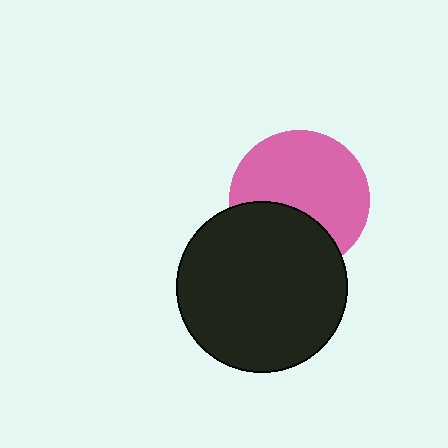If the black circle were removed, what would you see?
You would see the complete pink circle.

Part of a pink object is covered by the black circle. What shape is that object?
It is a circle.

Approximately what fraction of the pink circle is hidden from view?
Roughly 34% of the pink circle is hidden behind the black circle.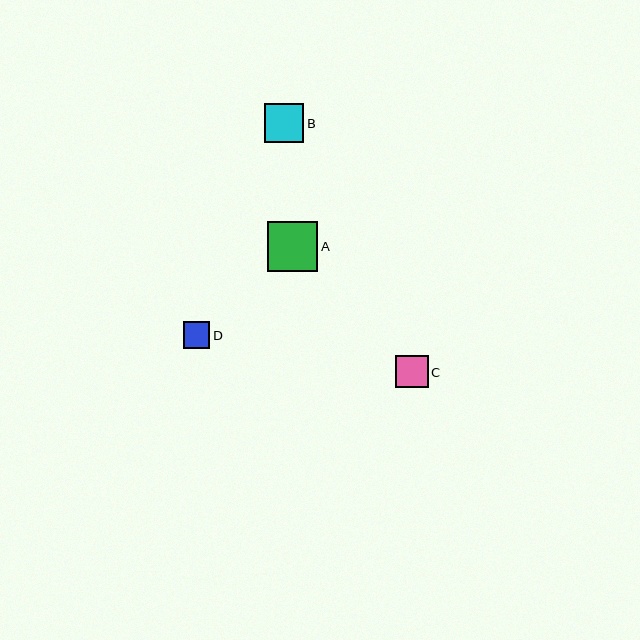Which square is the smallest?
Square D is the smallest with a size of approximately 27 pixels.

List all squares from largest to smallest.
From largest to smallest: A, B, C, D.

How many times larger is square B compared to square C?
Square B is approximately 1.2 times the size of square C.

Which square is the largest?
Square A is the largest with a size of approximately 50 pixels.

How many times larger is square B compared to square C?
Square B is approximately 1.2 times the size of square C.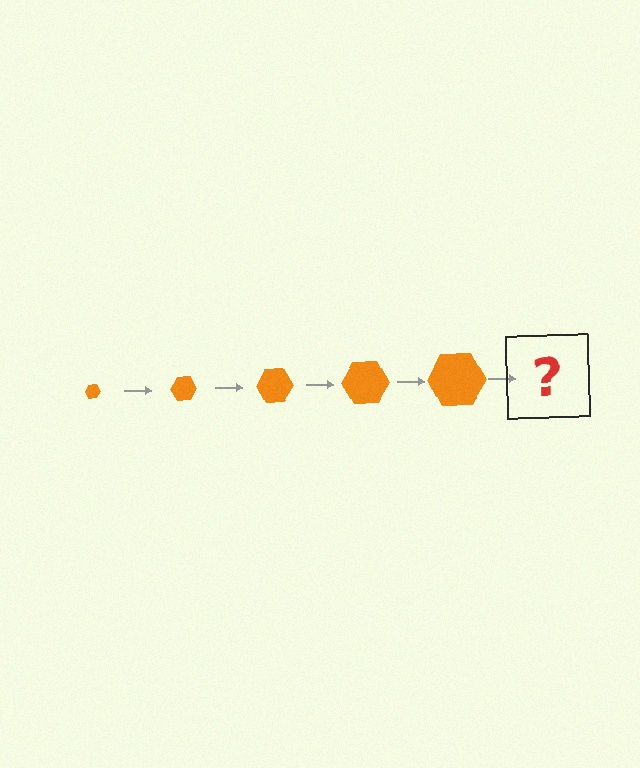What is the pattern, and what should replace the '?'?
The pattern is that the hexagon gets progressively larger each step. The '?' should be an orange hexagon, larger than the previous one.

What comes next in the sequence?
The next element should be an orange hexagon, larger than the previous one.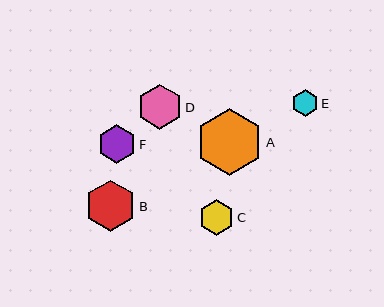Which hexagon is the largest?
Hexagon A is the largest with a size of approximately 67 pixels.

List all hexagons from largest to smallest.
From largest to smallest: A, B, D, F, C, E.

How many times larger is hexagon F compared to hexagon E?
Hexagon F is approximately 1.5 times the size of hexagon E.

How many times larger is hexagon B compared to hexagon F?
Hexagon B is approximately 1.3 times the size of hexagon F.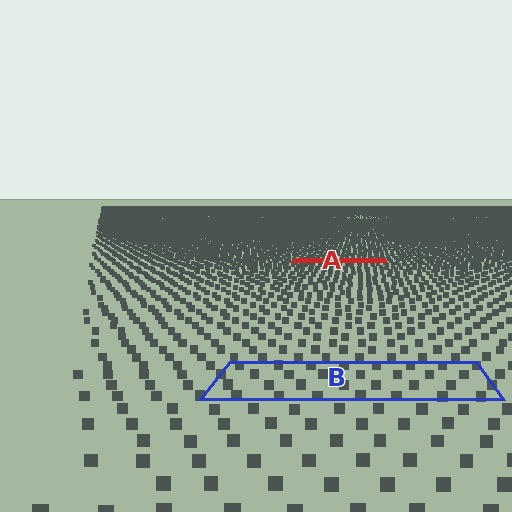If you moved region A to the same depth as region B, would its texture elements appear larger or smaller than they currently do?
They would appear larger. At a closer depth, the same texture elements are projected at a bigger on-screen size.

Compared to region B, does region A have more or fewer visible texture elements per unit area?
Region A has more texture elements per unit area — they are packed more densely because it is farther away.